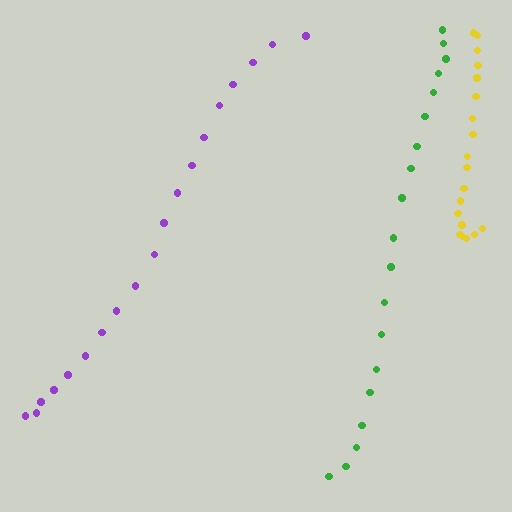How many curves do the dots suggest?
There are 3 distinct paths.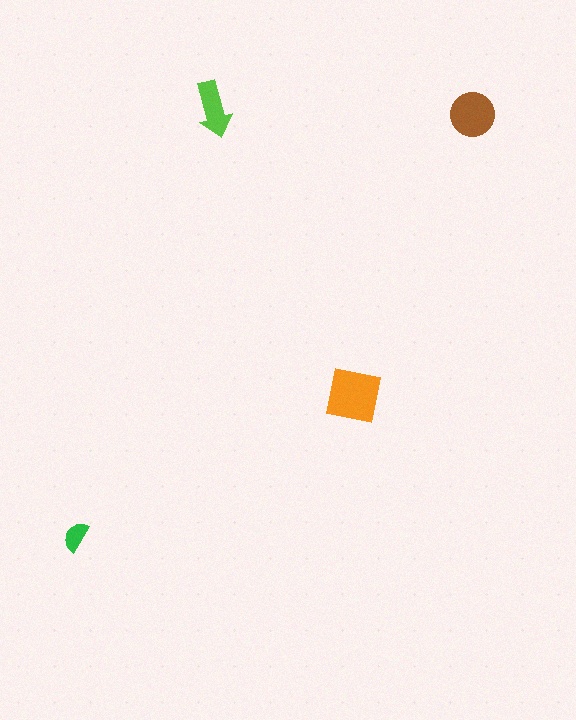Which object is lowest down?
The green semicircle is bottommost.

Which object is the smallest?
The green semicircle.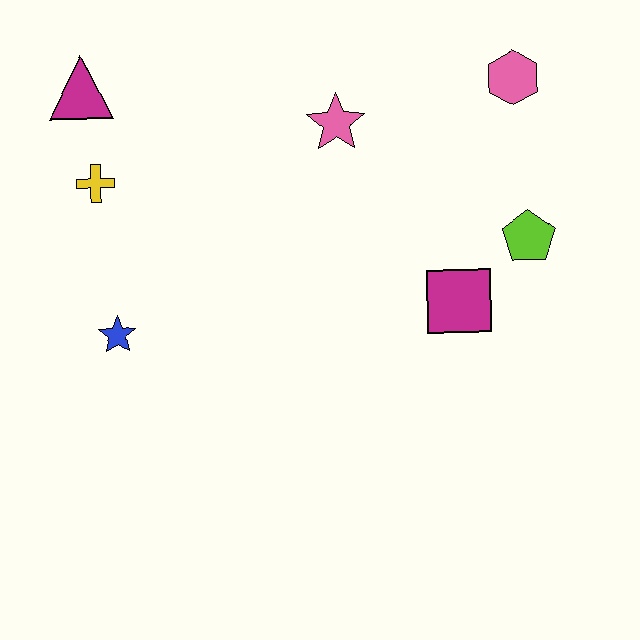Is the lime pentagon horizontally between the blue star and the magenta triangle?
No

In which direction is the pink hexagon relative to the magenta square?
The pink hexagon is above the magenta square.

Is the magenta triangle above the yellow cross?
Yes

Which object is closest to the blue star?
The yellow cross is closest to the blue star.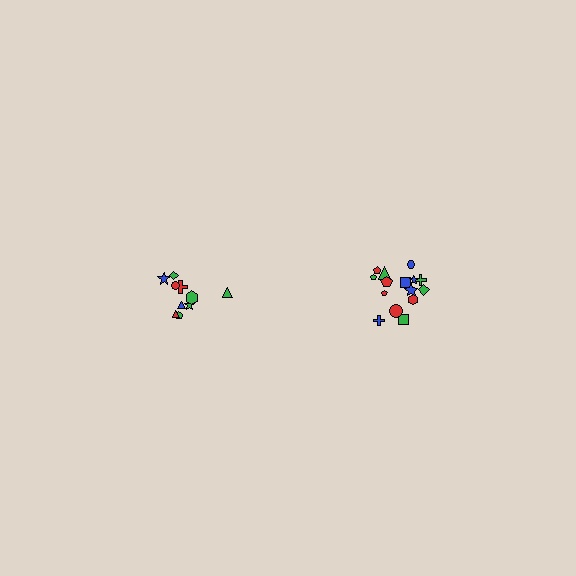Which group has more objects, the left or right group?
The right group.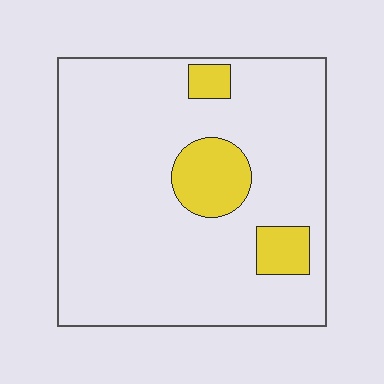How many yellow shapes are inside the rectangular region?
3.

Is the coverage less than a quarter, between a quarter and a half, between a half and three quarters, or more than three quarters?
Less than a quarter.